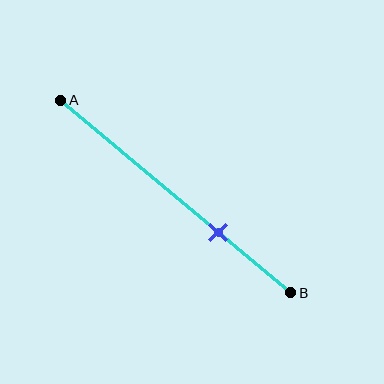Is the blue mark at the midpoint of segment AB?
No, the mark is at about 70% from A, not at the 50% midpoint.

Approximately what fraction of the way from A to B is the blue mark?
The blue mark is approximately 70% of the way from A to B.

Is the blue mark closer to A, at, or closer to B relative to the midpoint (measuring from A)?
The blue mark is closer to point B than the midpoint of segment AB.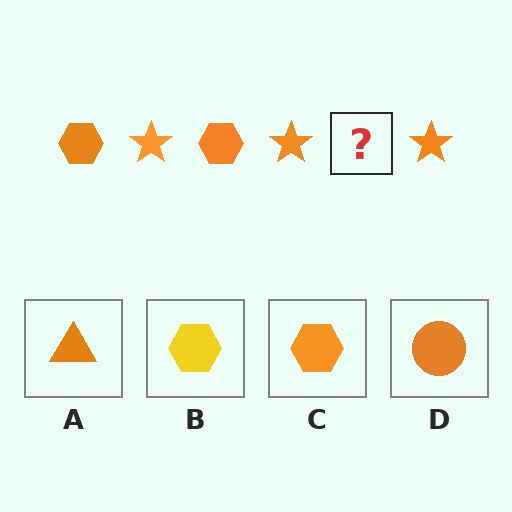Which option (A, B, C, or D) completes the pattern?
C.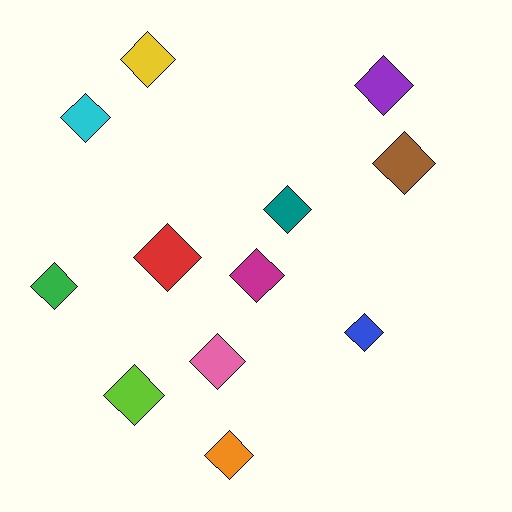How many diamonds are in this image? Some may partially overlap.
There are 12 diamonds.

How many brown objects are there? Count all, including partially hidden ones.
There is 1 brown object.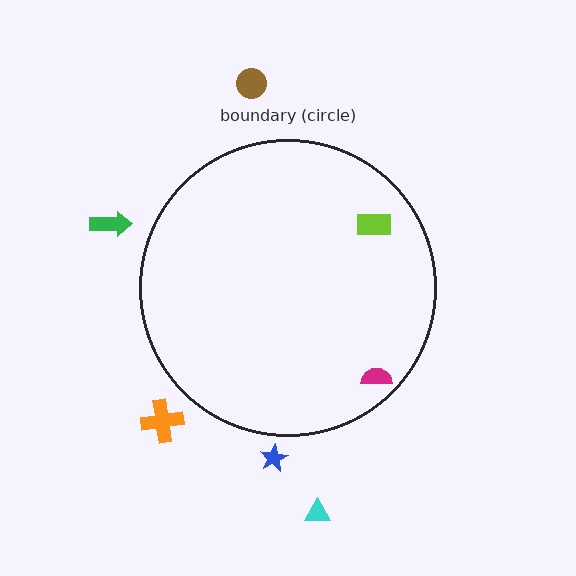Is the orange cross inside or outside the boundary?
Outside.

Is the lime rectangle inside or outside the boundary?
Inside.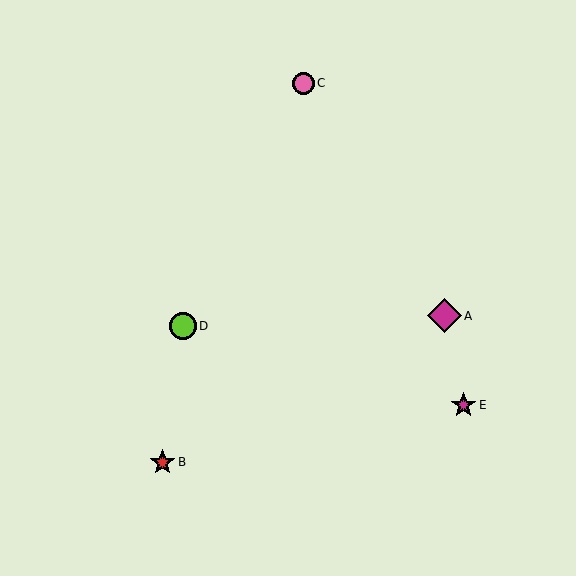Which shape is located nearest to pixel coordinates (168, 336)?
The lime circle (labeled D) at (183, 326) is nearest to that location.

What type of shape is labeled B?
Shape B is a red star.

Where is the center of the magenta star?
The center of the magenta star is at (463, 405).